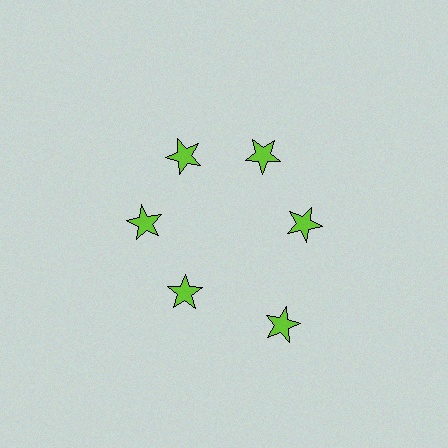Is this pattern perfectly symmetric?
No. The 6 lime stars are arranged in a ring, but one element near the 5 o'clock position is pushed outward from the center, breaking the 6-fold rotational symmetry.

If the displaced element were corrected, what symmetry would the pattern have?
It would have 6-fold rotational symmetry — the pattern would map onto itself every 60 degrees.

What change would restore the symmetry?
The symmetry would be restored by moving it inward, back onto the ring so that all 6 stars sit at equal angles and equal distance from the center.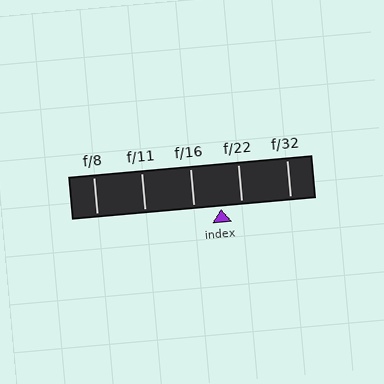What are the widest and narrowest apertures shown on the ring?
The widest aperture shown is f/8 and the narrowest is f/32.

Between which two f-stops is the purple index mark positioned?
The index mark is between f/16 and f/22.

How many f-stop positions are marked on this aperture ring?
There are 5 f-stop positions marked.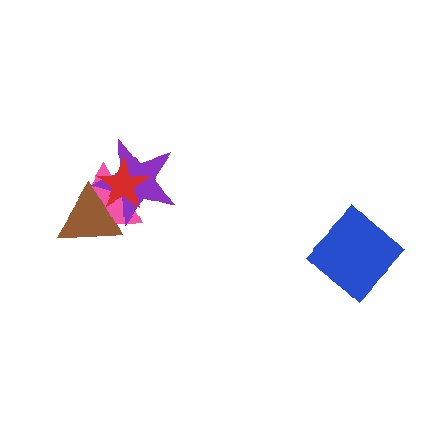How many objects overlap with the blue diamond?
0 objects overlap with the blue diamond.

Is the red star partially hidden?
Yes, it is partially covered by another shape.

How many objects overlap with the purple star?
3 objects overlap with the purple star.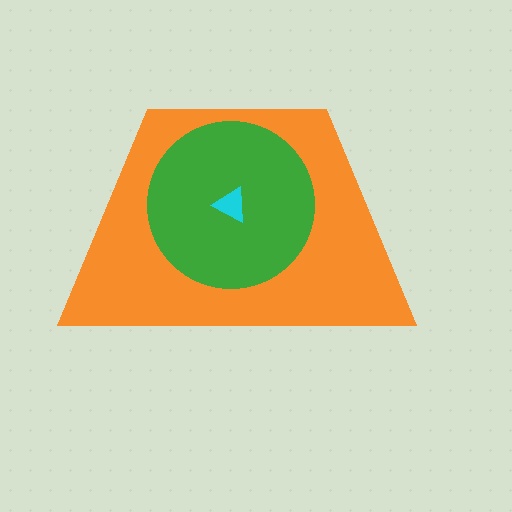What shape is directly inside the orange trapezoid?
The green circle.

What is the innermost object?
The cyan triangle.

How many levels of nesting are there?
3.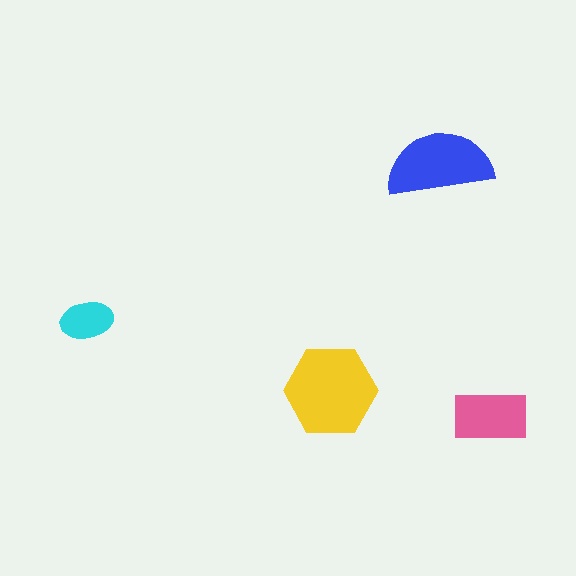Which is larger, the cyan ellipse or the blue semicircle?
The blue semicircle.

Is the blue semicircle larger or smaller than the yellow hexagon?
Smaller.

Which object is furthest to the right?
The pink rectangle is rightmost.